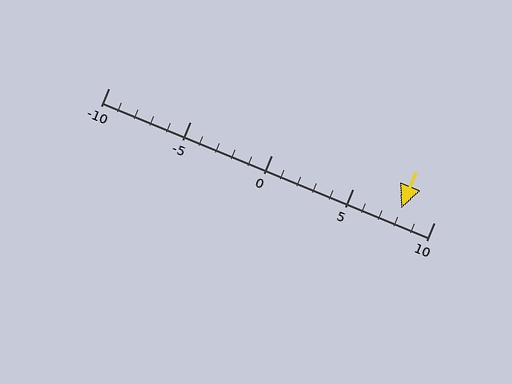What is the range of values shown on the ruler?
The ruler shows values from -10 to 10.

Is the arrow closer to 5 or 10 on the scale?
The arrow is closer to 10.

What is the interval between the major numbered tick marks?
The major tick marks are spaced 5 units apart.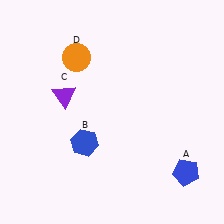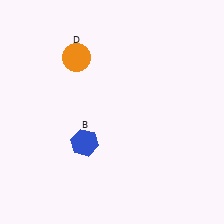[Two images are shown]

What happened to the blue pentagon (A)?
The blue pentagon (A) was removed in Image 2. It was in the bottom-right area of Image 1.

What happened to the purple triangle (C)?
The purple triangle (C) was removed in Image 2. It was in the top-left area of Image 1.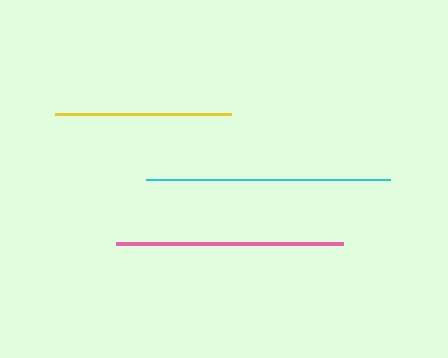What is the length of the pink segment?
The pink segment is approximately 226 pixels long.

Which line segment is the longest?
The cyan line is the longest at approximately 244 pixels.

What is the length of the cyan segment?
The cyan segment is approximately 244 pixels long.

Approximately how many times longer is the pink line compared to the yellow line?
The pink line is approximately 1.3 times the length of the yellow line.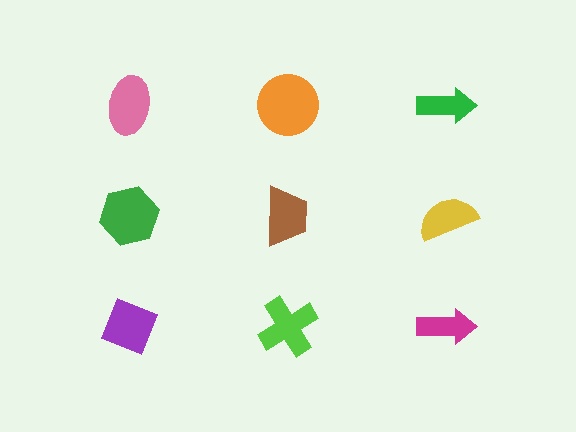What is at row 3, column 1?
A purple diamond.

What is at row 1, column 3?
A green arrow.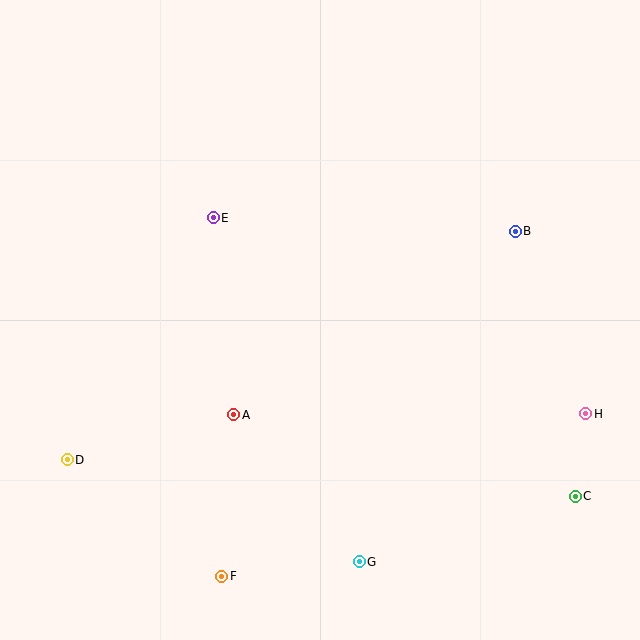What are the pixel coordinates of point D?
Point D is at (67, 460).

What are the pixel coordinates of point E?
Point E is at (213, 218).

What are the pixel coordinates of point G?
Point G is at (359, 562).